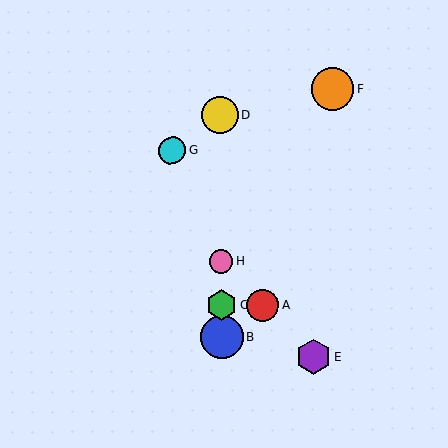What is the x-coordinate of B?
Object B is at x≈222.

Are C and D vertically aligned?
Yes, both are at x≈222.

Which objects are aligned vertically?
Objects B, C, D, H are aligned vertically.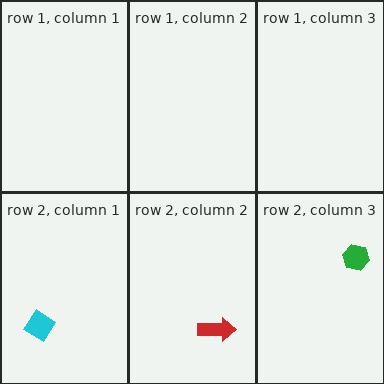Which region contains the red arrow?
The row 2, column 2 region.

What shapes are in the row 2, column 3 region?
The green hexagon.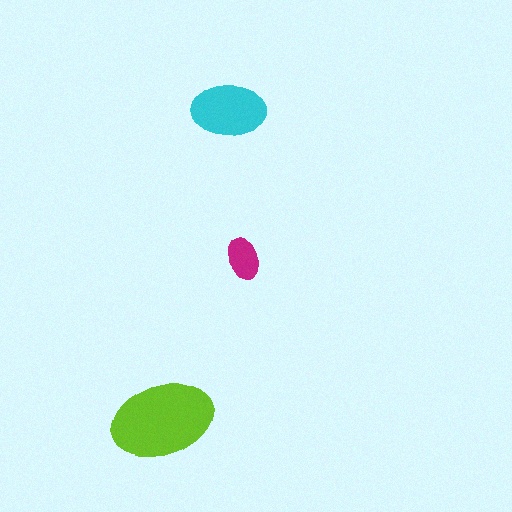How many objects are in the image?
There are 3 objects in the image.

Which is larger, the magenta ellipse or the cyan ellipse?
The cyan one.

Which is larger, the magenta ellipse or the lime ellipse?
The lime one.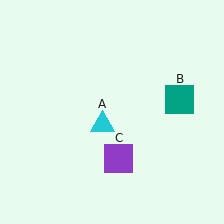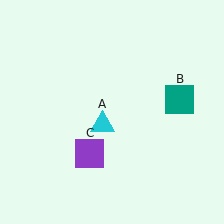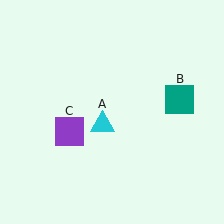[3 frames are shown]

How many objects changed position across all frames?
1 object changed position: purple square (object C).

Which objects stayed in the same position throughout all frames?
Cyan triangle (object A) and teal square (object B) remained stationary.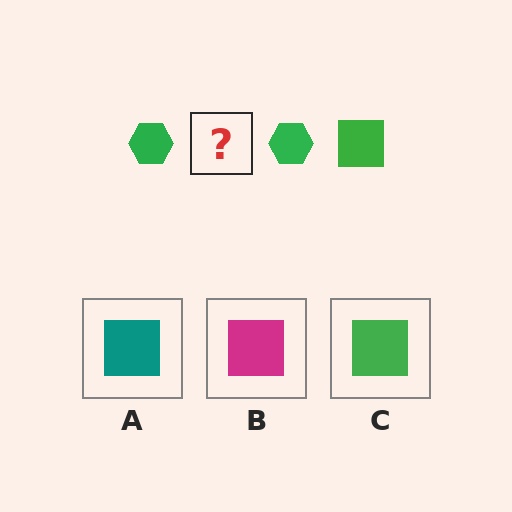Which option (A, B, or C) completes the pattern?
C.